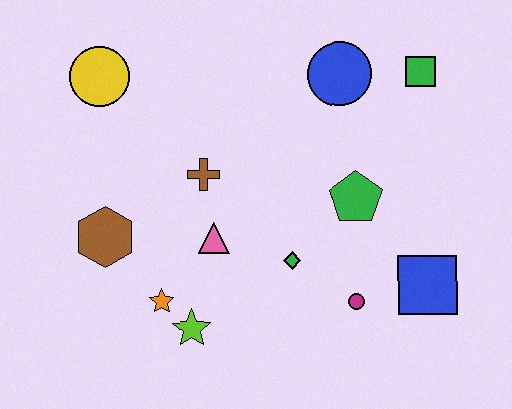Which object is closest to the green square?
The blue circle is closest to the green square.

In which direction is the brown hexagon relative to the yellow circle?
The brown hexagon is below the yellow circle.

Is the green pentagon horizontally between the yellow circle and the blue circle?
No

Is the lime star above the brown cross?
No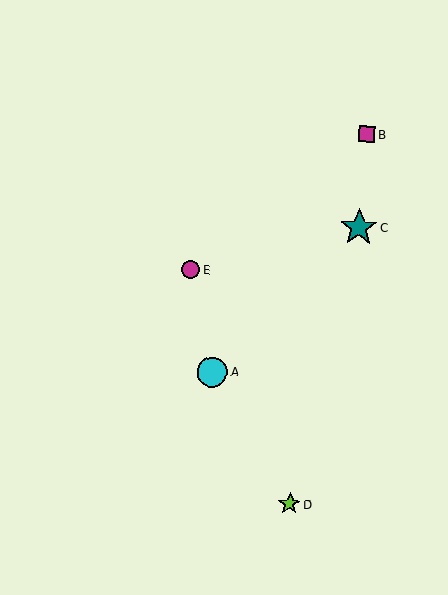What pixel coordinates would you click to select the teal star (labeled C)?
Click at (359, 227) to select the teal star C.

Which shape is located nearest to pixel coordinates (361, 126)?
The magenta square (labeled B) at (367, 134) is nearest to that location.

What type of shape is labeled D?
Shape D is a lime star.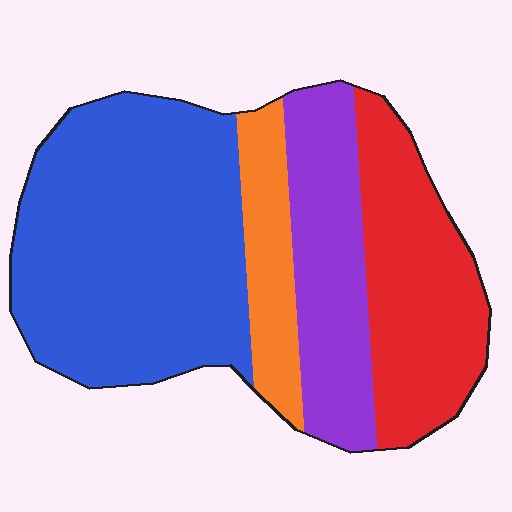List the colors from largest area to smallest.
From largest to smallest: blue, red, purple, orange.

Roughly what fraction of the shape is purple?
Purple covers about 20% of the shape.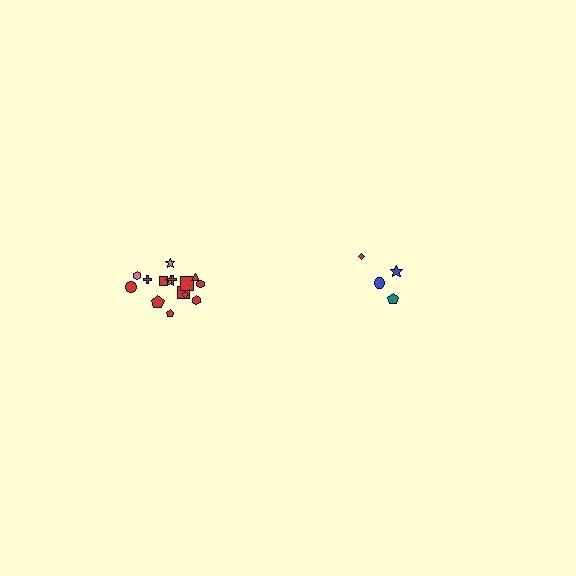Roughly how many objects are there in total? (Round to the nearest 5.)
Roughly 20 objects in total.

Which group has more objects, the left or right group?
The left group.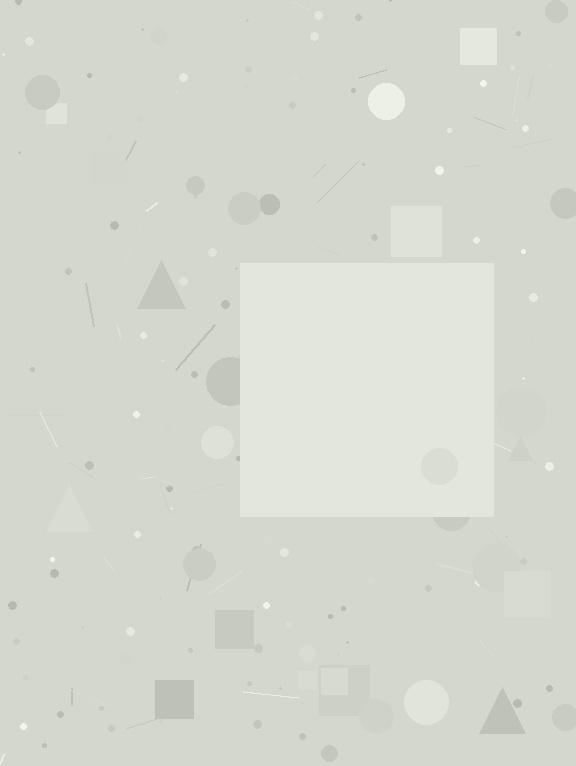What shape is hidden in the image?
A square is hidden in the image.